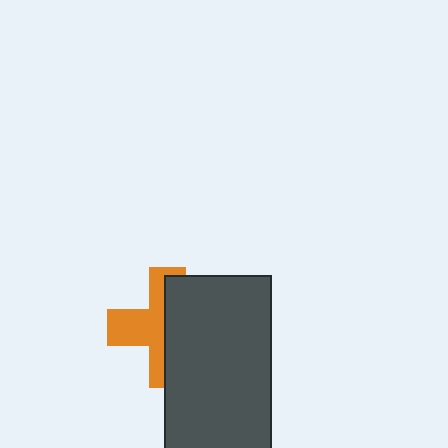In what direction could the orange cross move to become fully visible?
The orange cross could move left. That would shift it out from behind the dark gray rectangle entirely.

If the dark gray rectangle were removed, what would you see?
You would see the complete orange cross.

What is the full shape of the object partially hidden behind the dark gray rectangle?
The partially hidden object is an orange cross.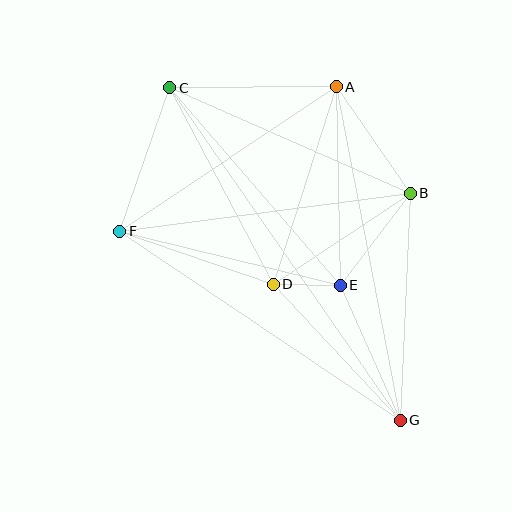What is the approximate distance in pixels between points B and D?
The distance between B and D is approximately 164 pixels.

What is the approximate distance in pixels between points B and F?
The distance between B and F is approximately 293 pixels.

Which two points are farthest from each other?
Points C and G are farthest from each other.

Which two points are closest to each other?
Points D and E are closest to each other.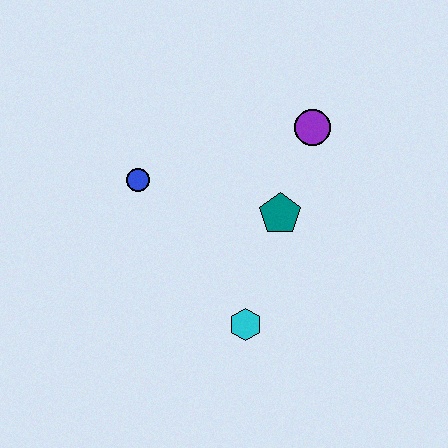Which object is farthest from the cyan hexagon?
The purple circle is farthest from the cyan hexagon.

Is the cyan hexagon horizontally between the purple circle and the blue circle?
Yes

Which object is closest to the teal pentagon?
The purple circle is closest to the teal pentagon.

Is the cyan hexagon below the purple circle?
Yes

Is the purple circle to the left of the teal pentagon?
No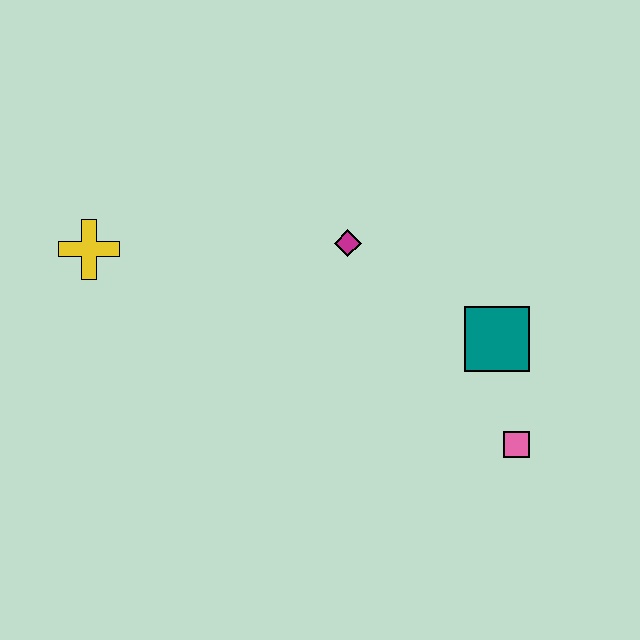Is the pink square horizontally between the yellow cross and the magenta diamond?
No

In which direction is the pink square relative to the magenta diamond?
The pink square is below the magenta diamond.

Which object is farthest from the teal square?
The yellow cross is farthest from the teal square.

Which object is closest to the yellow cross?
The magenta diamond is closest to the yellow cross.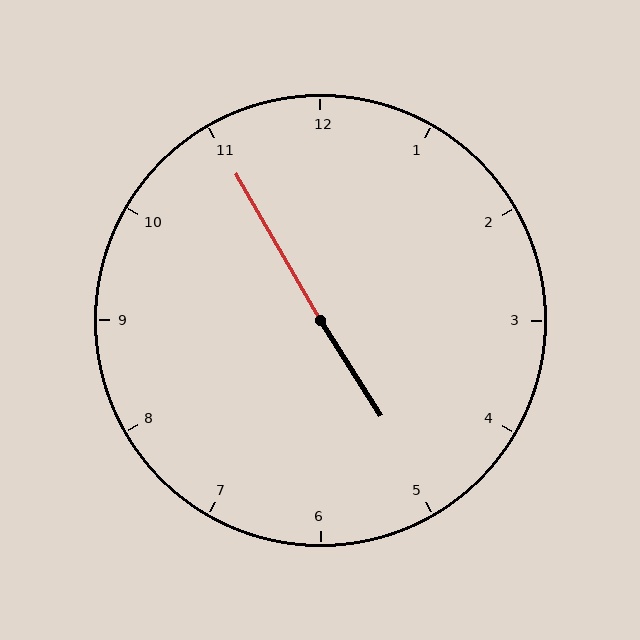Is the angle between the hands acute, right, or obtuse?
It is obtuse.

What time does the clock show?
4:55.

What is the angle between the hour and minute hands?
Approximately 178 degrees.